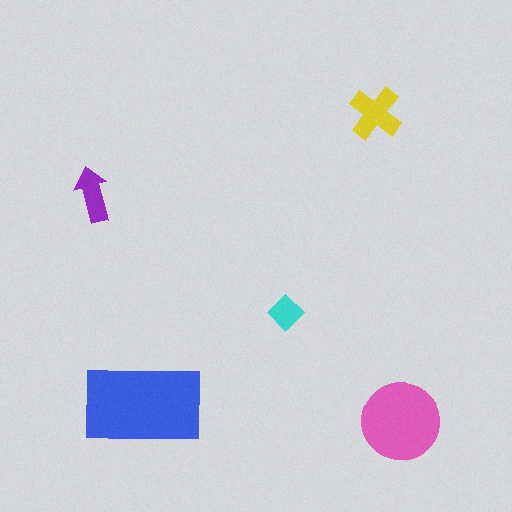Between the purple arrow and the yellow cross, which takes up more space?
The yellow cross.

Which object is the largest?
The blue rectangle.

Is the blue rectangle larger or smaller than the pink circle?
Larger.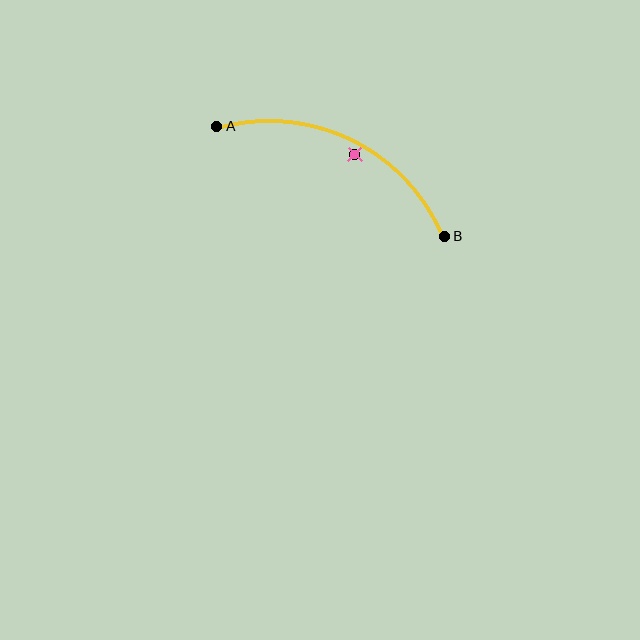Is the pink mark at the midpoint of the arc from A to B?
No — the pink mark does not lie on the arc at all. It sits slightly inside the curve.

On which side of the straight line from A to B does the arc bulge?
The arc bulges above the straight line connecting A and B.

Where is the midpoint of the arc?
The arc midpoint is the point on the curve farthest from the straight line joining A and B. It sits above that line.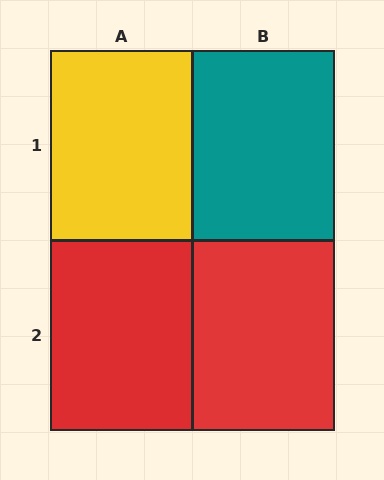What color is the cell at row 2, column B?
Red.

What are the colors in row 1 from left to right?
Yellow, teal.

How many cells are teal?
1 cell is teal.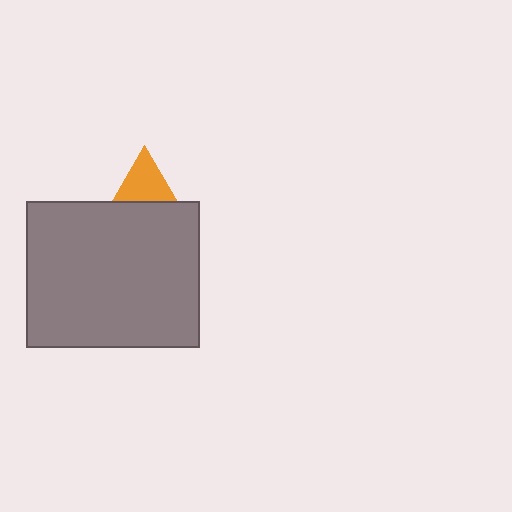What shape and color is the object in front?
The object in front is a gray rectangle.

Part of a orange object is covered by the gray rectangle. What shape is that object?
It is a triangle.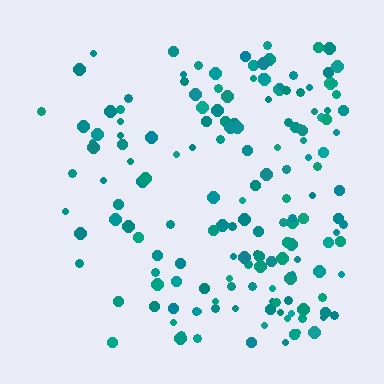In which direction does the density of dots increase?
From left to right, with the right side densest.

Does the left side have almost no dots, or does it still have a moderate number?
Still a moderate number, just noticeably fewer than the right.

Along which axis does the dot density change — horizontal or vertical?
Horizontal.